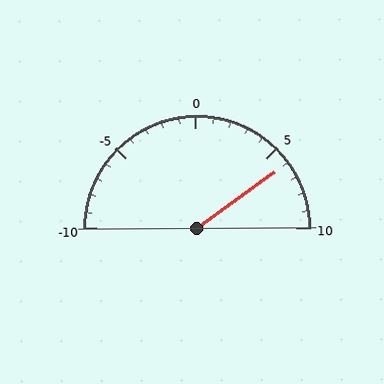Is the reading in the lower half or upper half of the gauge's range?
The reading is in the upper half of the range (-10 to 10).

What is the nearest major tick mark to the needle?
The nearest major tick mark is 5.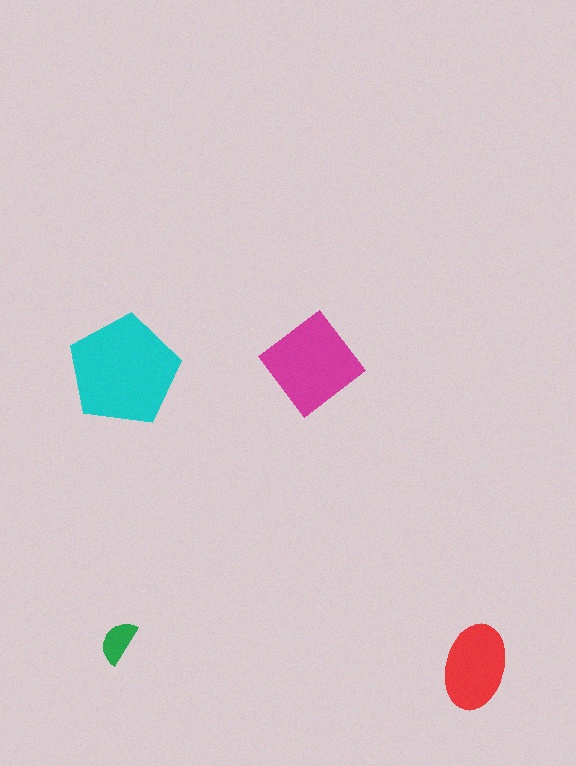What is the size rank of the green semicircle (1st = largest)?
4th.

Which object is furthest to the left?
The green semicircle is leftmost.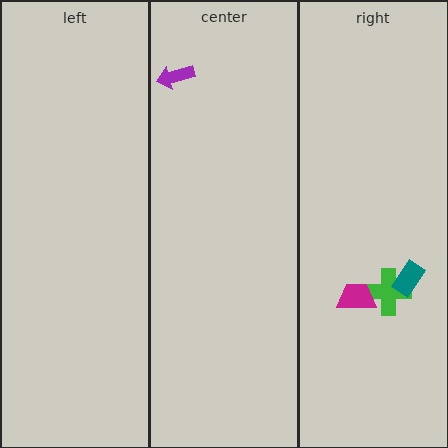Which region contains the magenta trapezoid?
The right region.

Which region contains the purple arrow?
The center region.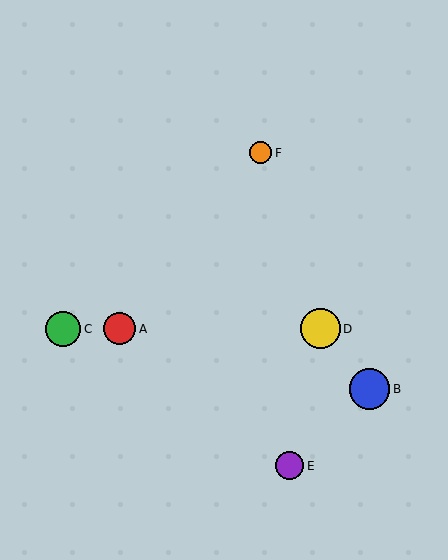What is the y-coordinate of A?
Object A is at y≈329.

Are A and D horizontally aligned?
Yes, both are at y≈329.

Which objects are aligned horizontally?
Objects A, C, D are aligned horizontally.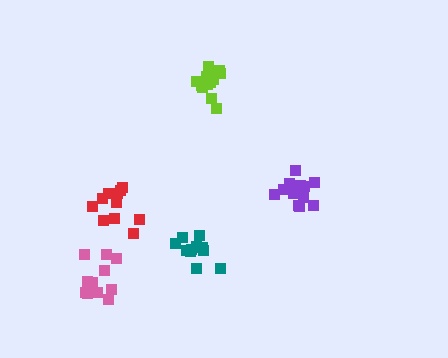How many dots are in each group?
Group 1: 11 dots, Group 2: 12 dots, Group 3: 11 dots, Group 4: 14 dots, Group 5: 12 dots (60 total).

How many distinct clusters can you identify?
There are 5 distinct clusters.